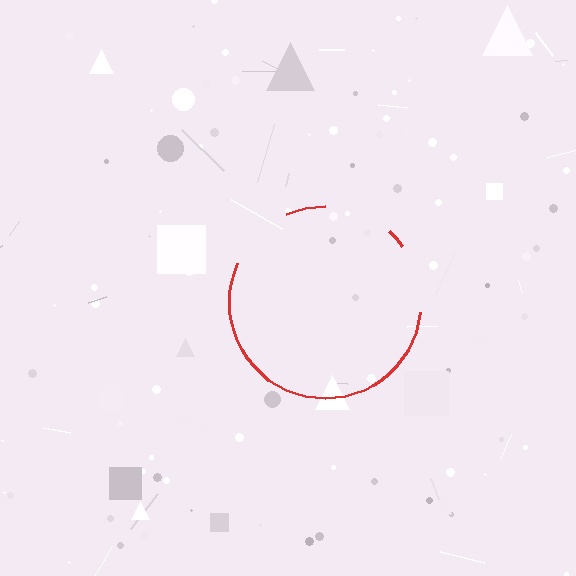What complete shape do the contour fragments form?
The contour fragments form a circle.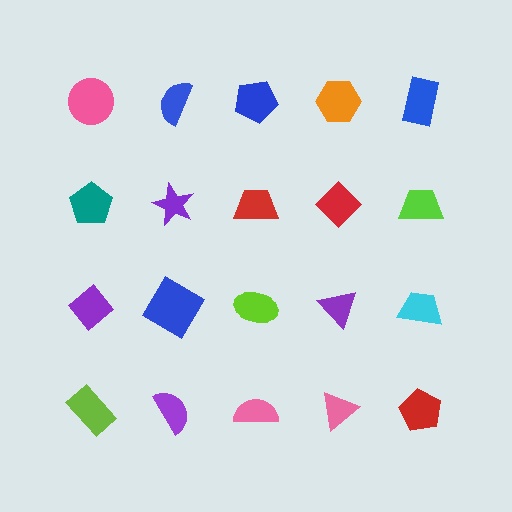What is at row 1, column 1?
A pink circle.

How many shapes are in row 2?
5 shapes.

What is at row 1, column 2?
A blue semicircle.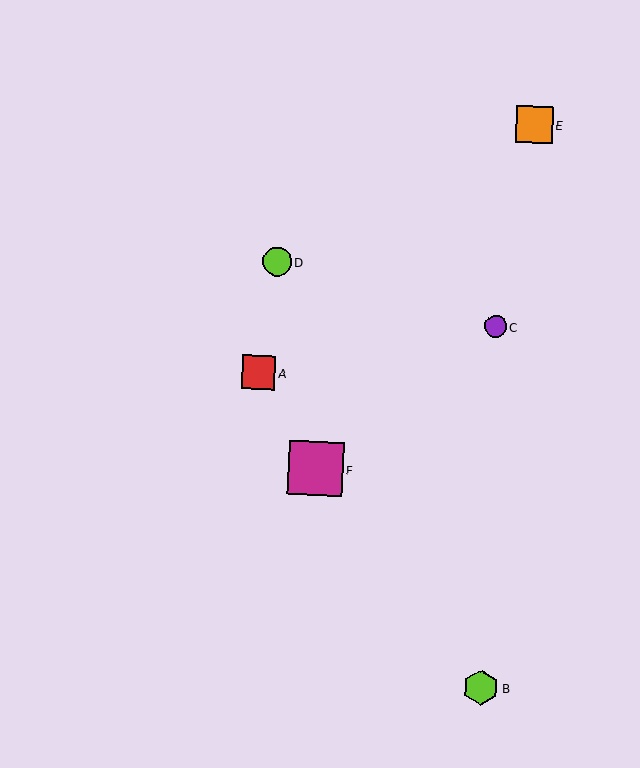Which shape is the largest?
The magenta square (labeled F) is the largest.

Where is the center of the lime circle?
The center of the lime circle is at (277, 262).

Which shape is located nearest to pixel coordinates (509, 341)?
The purple circle (labeled C) at (495, 326) is nearest to that location.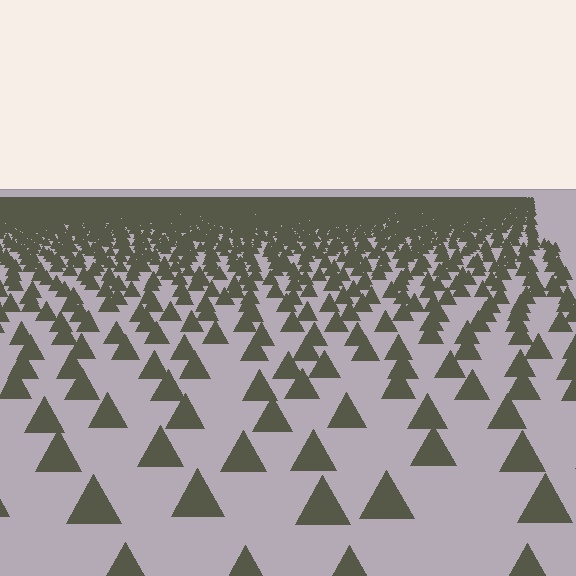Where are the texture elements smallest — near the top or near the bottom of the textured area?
Near the top.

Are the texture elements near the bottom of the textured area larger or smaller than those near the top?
Larger. Near the bottom, elements are closer to the viewer and appear at a bigger on-screen size.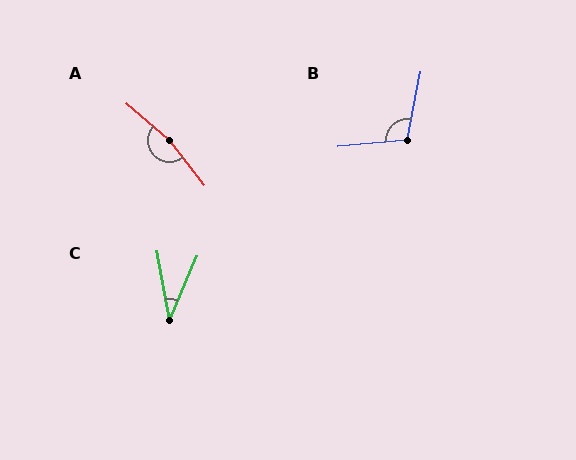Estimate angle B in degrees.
Approximately 106 degrees.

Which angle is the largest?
A, at approximately 168 degrees.